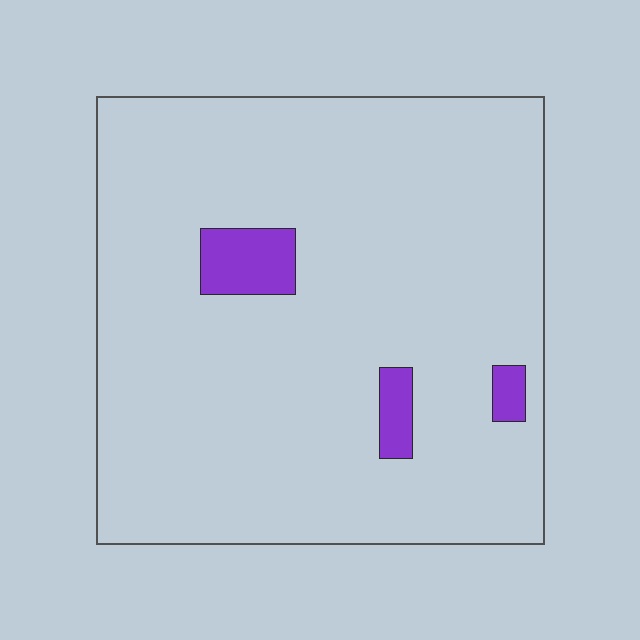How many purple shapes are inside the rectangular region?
3.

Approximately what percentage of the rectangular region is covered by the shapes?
Approximately 5%.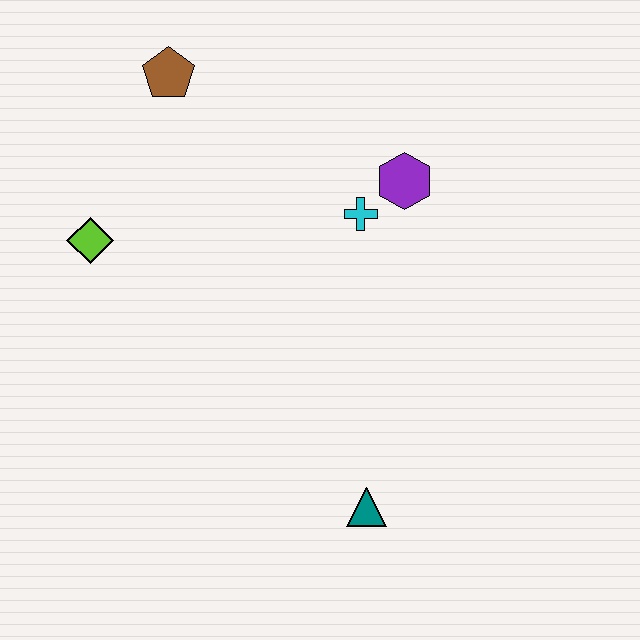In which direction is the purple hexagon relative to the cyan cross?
The purple hexagon is to the right of the cyan cross.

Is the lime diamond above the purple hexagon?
No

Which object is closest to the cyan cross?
The purple hexagon is closest to the cyan cross.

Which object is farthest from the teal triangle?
The brown pentagon is farthest from the teal triangle.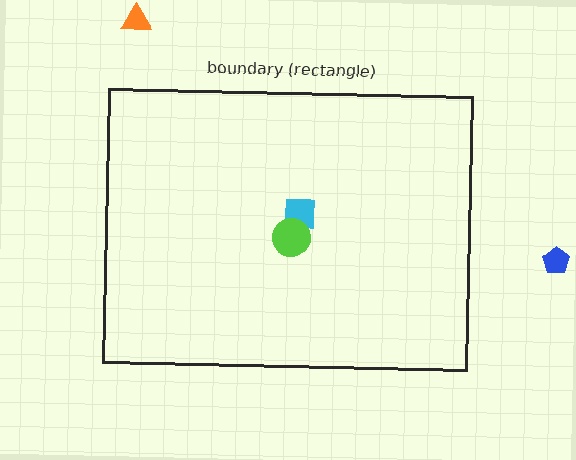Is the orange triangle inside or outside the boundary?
Outside.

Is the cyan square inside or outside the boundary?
Inside.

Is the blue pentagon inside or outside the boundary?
Outside.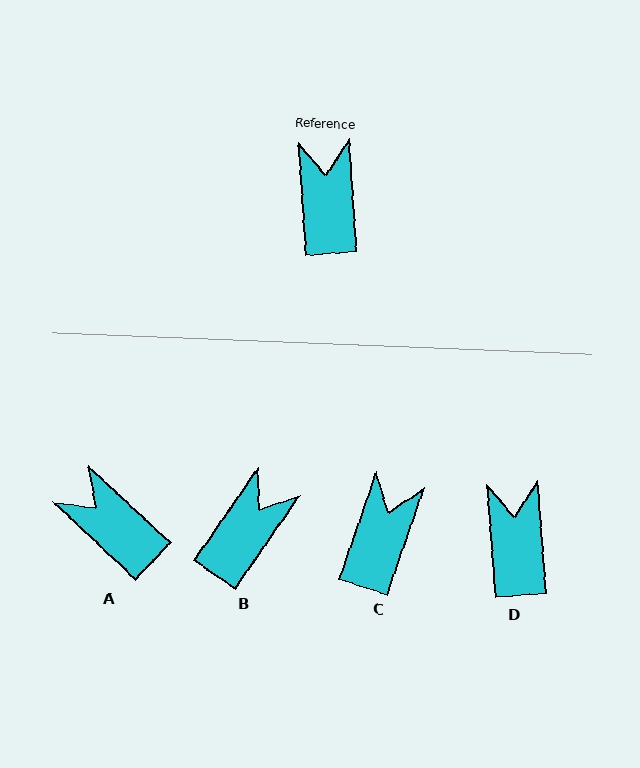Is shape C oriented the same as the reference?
No, it is off by about 23 degrees.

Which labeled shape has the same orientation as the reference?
D.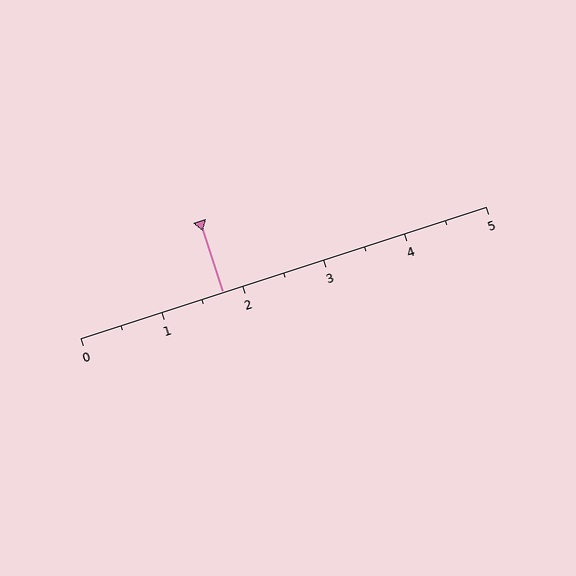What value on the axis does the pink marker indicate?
The marker indicates approximately 1.8.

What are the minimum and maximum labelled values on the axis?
The axis runs from 0 to 5.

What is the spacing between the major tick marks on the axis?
The major ticks are spaced 1 apart.